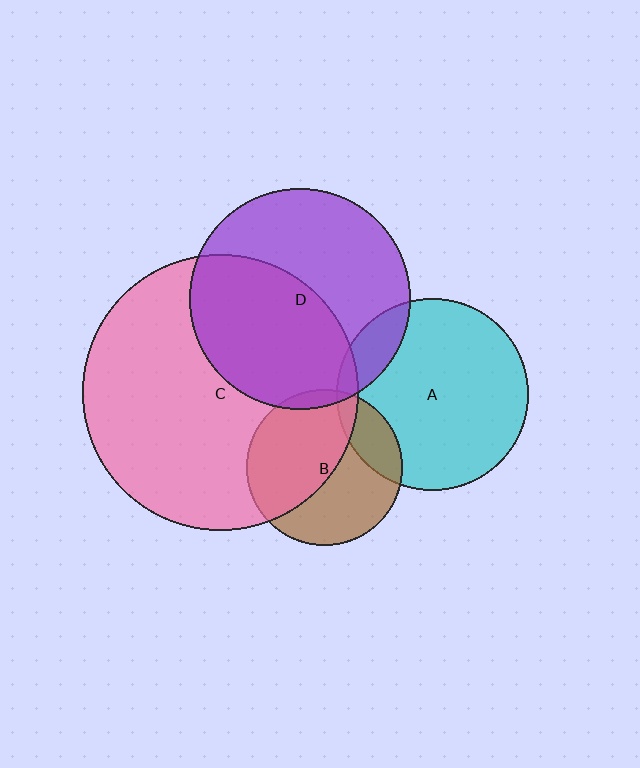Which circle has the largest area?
Circle C (pink).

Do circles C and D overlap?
Yes.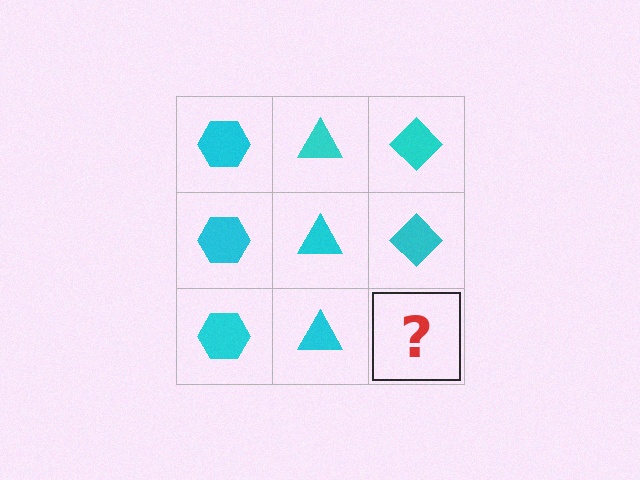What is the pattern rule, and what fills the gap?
The rule is that each column has a consistent shape. The gap should be filled with a cyan diamond.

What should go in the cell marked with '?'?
The missing cell should contain a cyan diamond.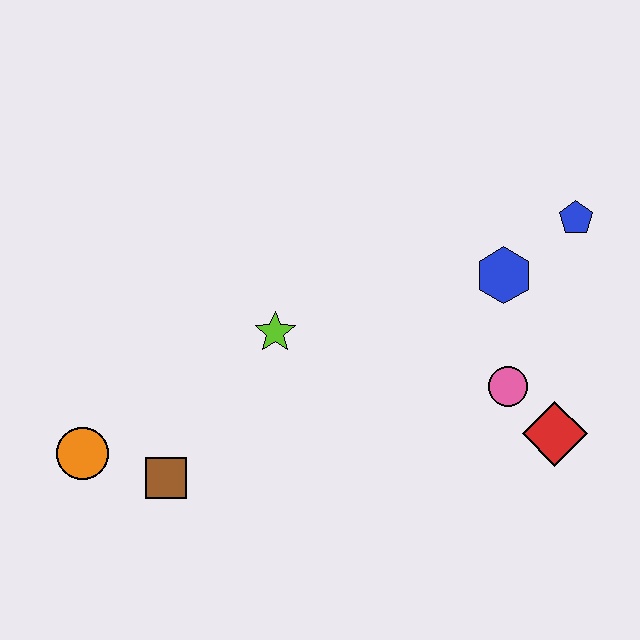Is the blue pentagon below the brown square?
No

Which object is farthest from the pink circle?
The orange circle is farthest from the pink circle.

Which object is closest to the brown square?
The orange circle is closest to the brown square.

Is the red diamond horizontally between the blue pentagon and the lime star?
Yes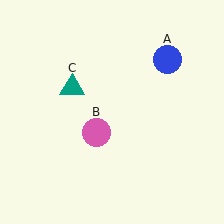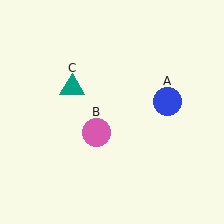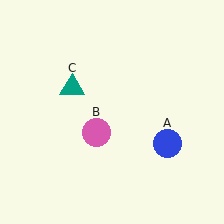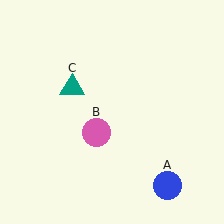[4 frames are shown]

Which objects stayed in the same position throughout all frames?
Pink circle (object B) and teal triangle (object C) remained stationary.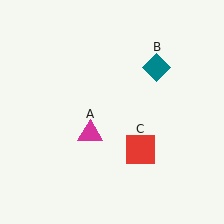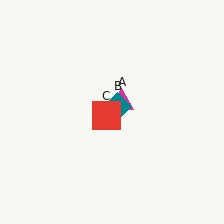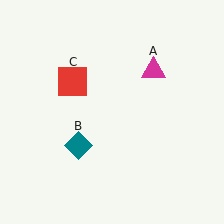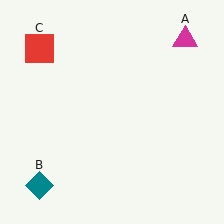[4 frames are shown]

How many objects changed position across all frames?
3 objects changed position: magenta triangle (object A), teal diamond (object B), red square (object C).